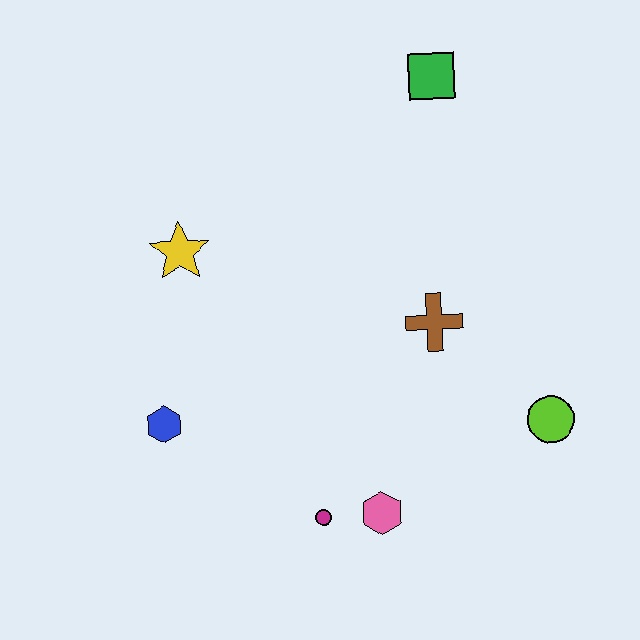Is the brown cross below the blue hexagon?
No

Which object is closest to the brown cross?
The lime circle is closest to the brown cross.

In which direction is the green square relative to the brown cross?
The green square is above the brown cross.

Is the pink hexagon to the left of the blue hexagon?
No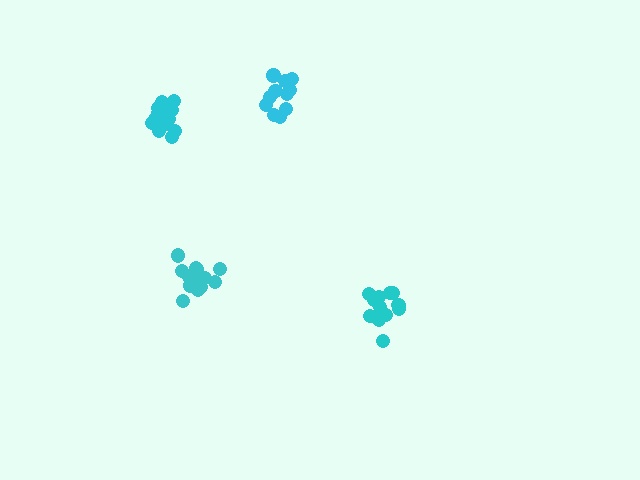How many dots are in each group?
Group 1: 15 dots, Group 2: 11 dots, Group 3: 15 dots, Group 4: 13 dots (54 total).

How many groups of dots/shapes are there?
There are 4 groups.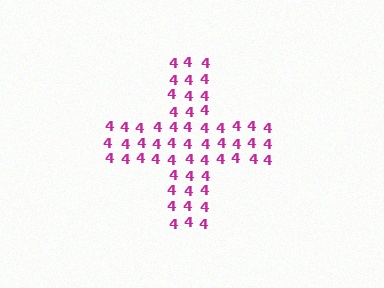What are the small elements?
The small elements are digit 4's.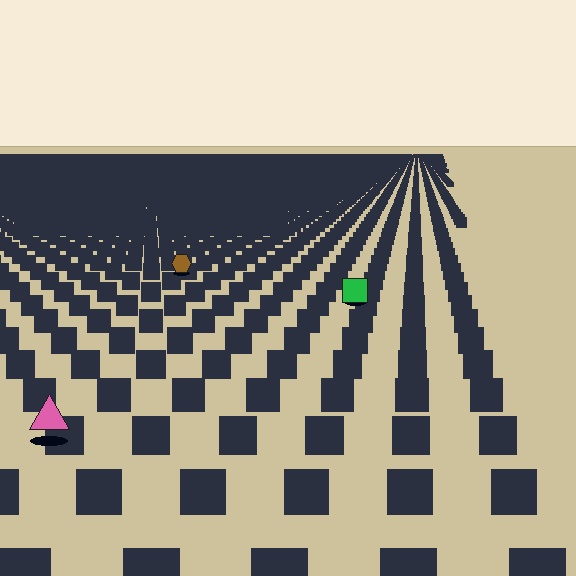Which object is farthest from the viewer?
The brown hexagon is farthest from the viewer. It appears smaller and the ground texture around it is denser.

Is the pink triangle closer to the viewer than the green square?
Yes. The pink triangle is closer — you can tell from the texture gradient: the ground texture is coarser near it.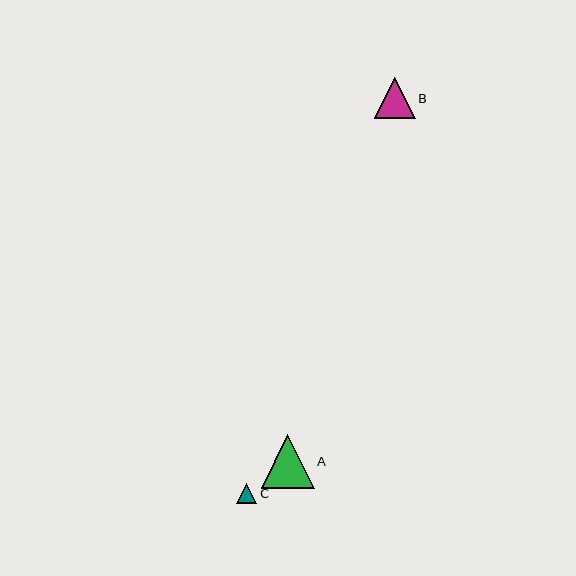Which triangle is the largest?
Triangle A is the largest with a size of approximately 53 pixels.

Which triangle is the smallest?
Triangle C is the smallest with a size of approximately 20 pixels.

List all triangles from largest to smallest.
From largest to smallest: A, B, C.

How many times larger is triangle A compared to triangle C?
Triangle A is approximately 2.6 times the size of triangle C.